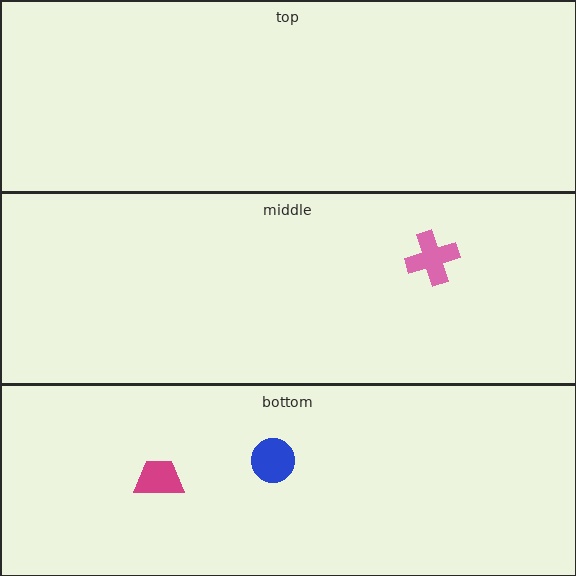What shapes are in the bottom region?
The magenta trapezoid, the blue circle.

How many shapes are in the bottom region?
2.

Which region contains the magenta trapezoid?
The bottom region.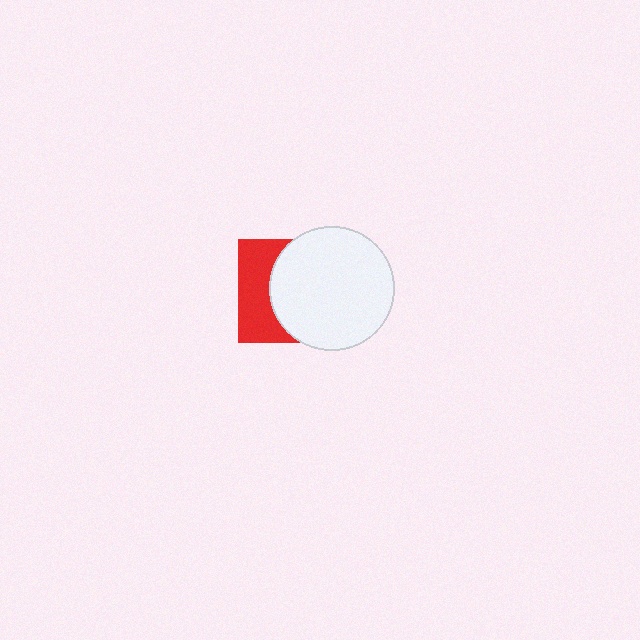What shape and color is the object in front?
The object in front is a white circle.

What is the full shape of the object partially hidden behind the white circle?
The partially hidden object is a red square.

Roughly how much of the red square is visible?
A small part of it is visible (roughly 38%).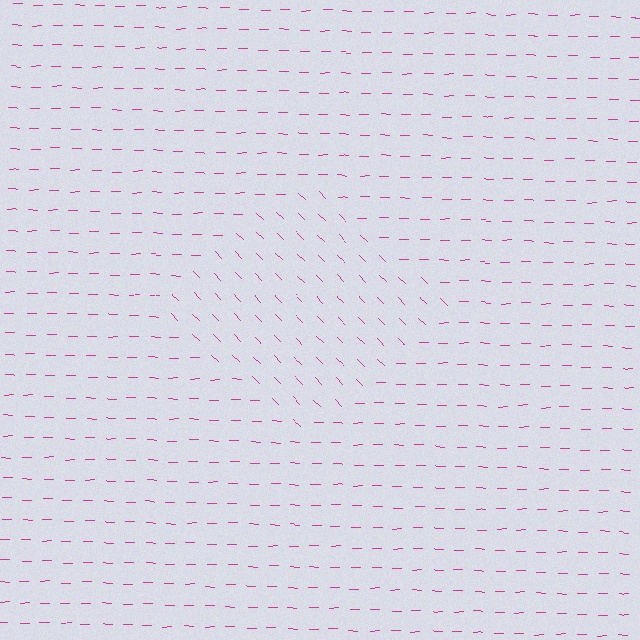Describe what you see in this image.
The image is filled with small magenta line segments. A diamond region in the image has lines oriented differently from the surrounding lines, creating a visible texture boundary.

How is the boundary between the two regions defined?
The boundary is defined purely by a change in line orientation (approximately 45 degrees difference). All lines are the same color and thickness.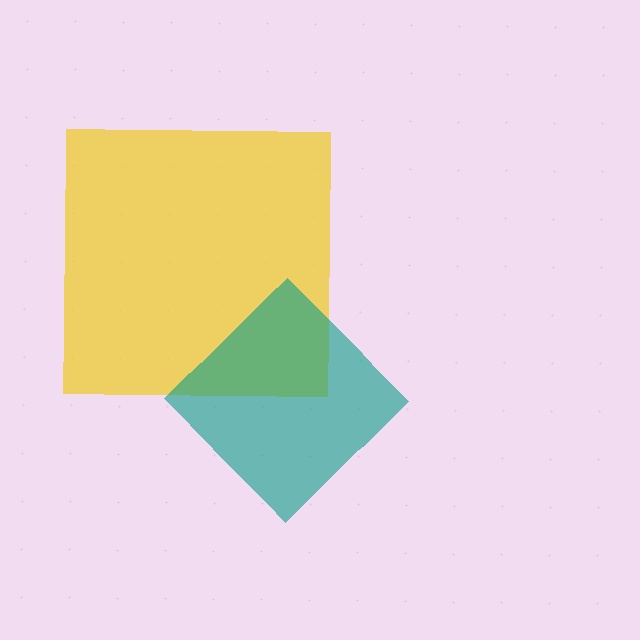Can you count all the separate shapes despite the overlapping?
Yes, there are 2 separate shapes.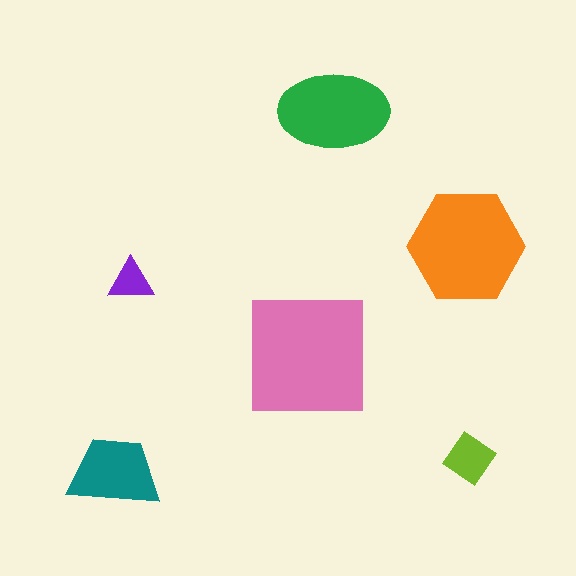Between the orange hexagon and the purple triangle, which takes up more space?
The orange hexagon.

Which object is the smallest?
The purple triangle.